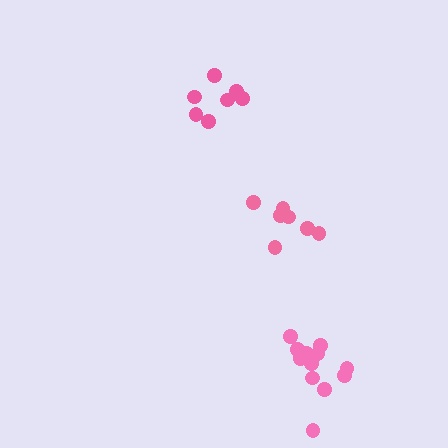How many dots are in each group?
Group 1: 7 dots, Group 2: 7 dots, Group 3: 12 dots (26 total).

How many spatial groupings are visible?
There are 3 spatial groupings.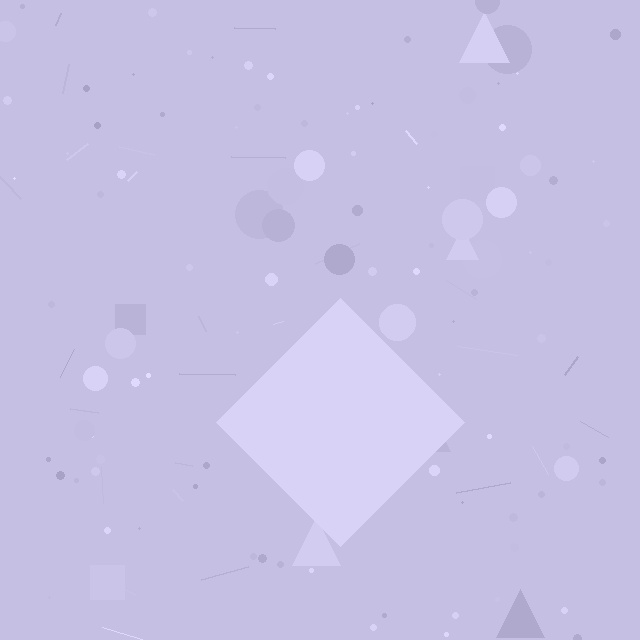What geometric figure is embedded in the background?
A diamond is embedded in the background.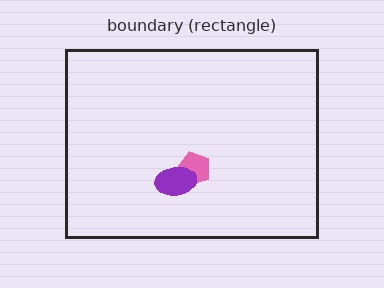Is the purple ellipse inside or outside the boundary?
Inside.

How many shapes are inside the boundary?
2 inside, 0 outside.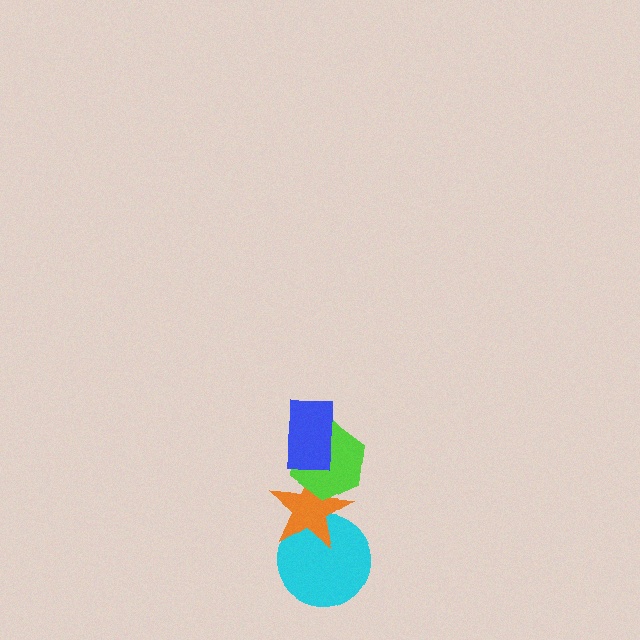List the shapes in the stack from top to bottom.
From top to bottom: the blue rectangle, the lime hexagon, the orange star, the cyan circle.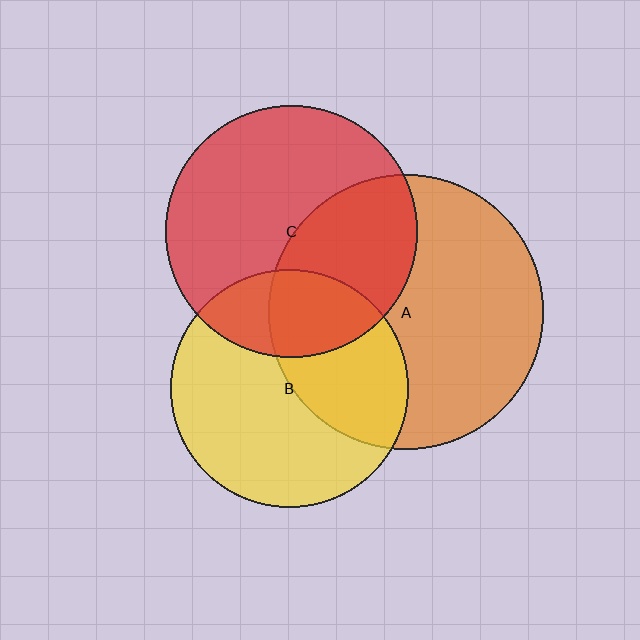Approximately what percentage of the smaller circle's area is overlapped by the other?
Approximately 40%.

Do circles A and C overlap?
Yes.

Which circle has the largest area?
Circle A (orange).